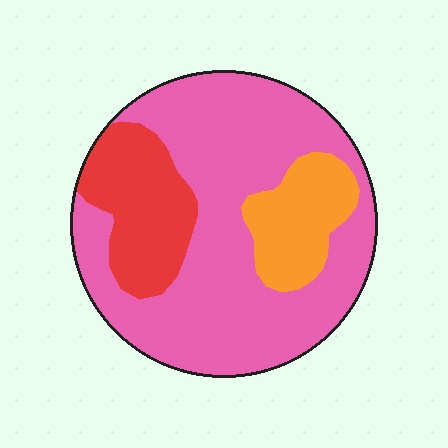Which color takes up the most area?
Pink, at roughly 65%.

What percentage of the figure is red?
Red takes up between a sixth and a third of the figure.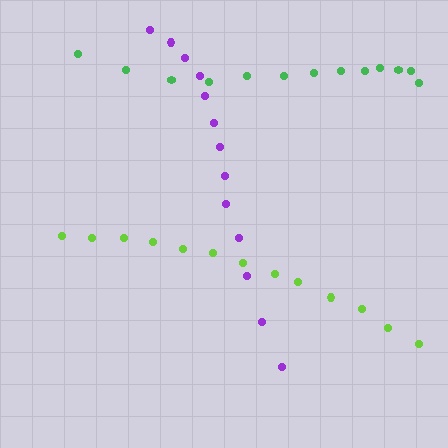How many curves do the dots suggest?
There are 3 distinct paths.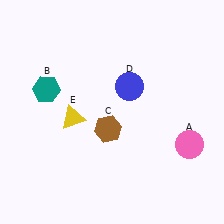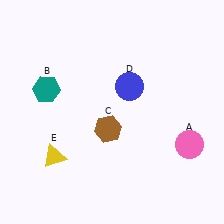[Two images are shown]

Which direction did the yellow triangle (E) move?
The yellow triangle (E) moved down.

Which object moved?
The yellow triangle (E) moved down.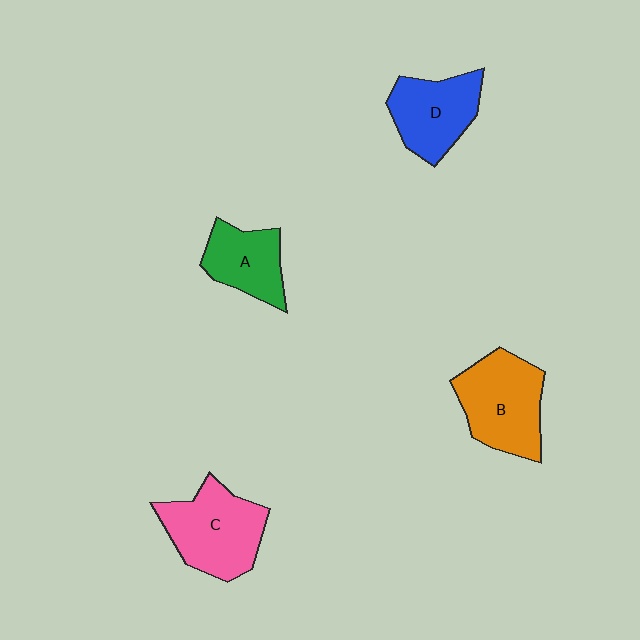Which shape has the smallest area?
Shape A (green).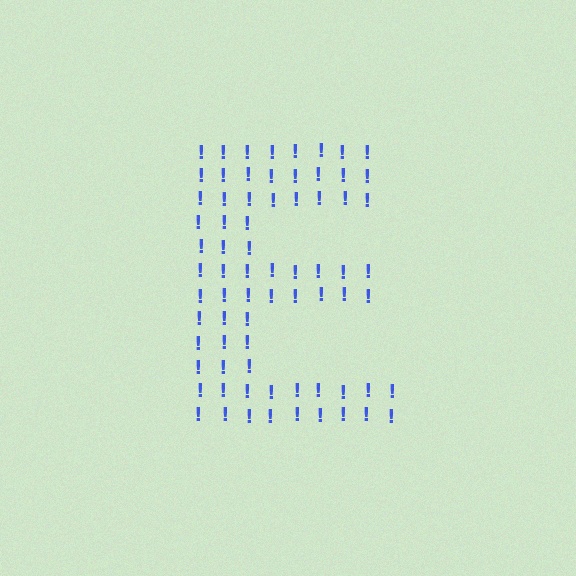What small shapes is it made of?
It is made of small exclamation marks.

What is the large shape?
The large shape is the letter E.